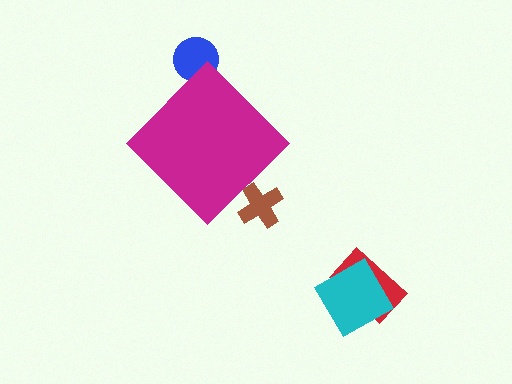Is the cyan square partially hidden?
No, the cyan square is fully visible.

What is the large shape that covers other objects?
A magenta diamond.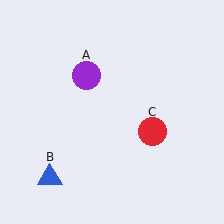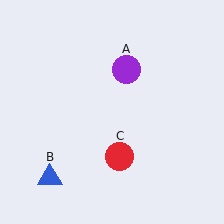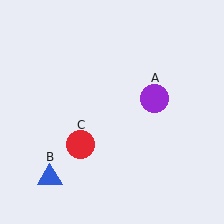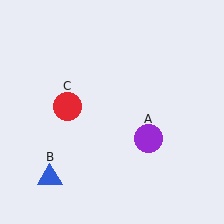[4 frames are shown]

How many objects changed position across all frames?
2 objects changed position: purple circle (object A), red circle (object C).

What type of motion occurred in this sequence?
The purple circle (object A), red circle (object C) rotated clockwise around the center of the scene.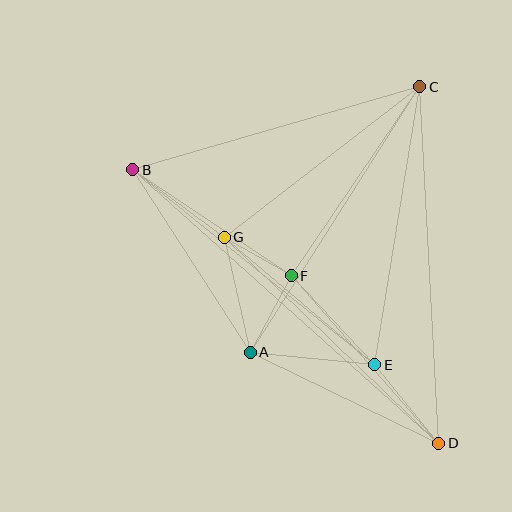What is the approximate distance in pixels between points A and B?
The distance between A and B is approximately 218 pixels.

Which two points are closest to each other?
Points F and G are closest to each other.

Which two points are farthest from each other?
Points B and D are farthest from each other.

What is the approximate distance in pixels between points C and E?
The distance between C and E is approximately 282 pixels.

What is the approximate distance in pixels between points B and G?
The distance between B and G is approximately 114 pixels.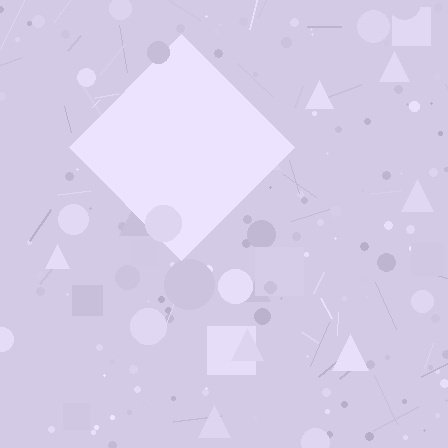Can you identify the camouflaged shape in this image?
The camouflaged shape is a diamond.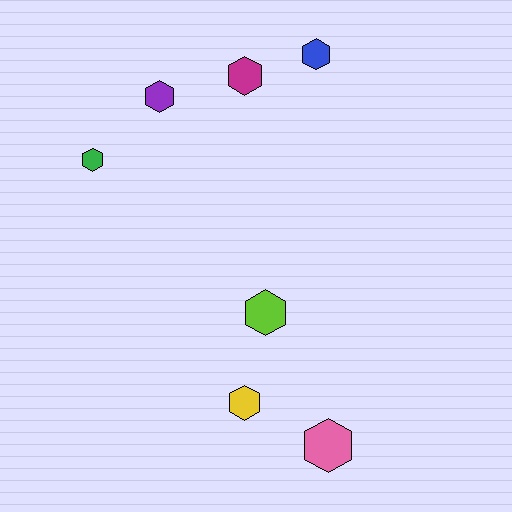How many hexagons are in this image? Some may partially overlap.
There are 7 hexagons.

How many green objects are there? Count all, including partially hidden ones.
There is 1 green object.